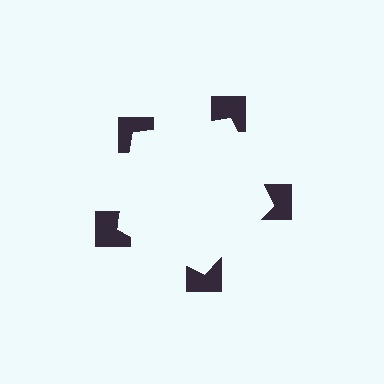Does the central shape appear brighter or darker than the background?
It typically appears slightly brighter than the background, even though no actual brightness change is drawn.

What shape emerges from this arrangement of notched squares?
An illusory pentagon — its edges are inferred from the aligned wedge cuts in the notched squares, not physically drawn.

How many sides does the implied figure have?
5 sides.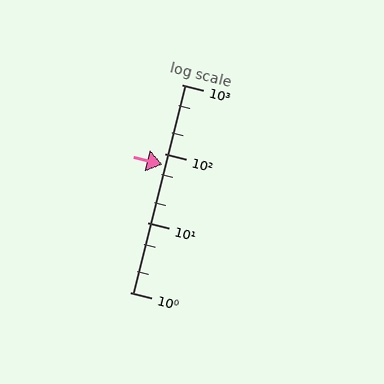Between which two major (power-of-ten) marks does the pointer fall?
The pointer is between 10 and 100.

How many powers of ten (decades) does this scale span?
The scale spans 3 decades, from 1 to 1000.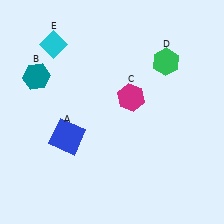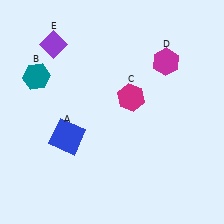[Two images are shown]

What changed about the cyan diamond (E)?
In Image 1, E is cyan. In Image 2, it changed to purple.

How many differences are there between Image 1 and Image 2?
There are 2 differences between the two images.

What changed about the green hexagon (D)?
In Image 1, D is green. In Image 2, it changed to magenta.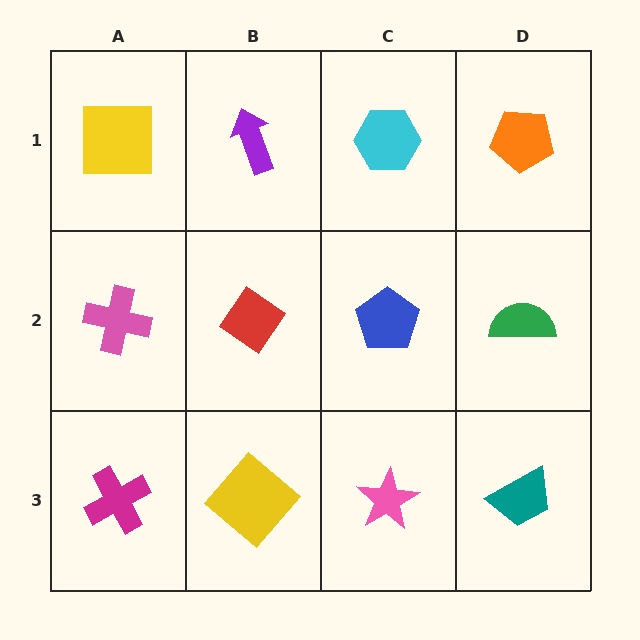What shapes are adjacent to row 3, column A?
A pink cross (row 2, column A), a yellow diamond (row 3, column B).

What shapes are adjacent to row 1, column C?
A blue pentagon (row 2, column C), a purple arrow (row 1, column B), an orange pentagon (row 1, column D).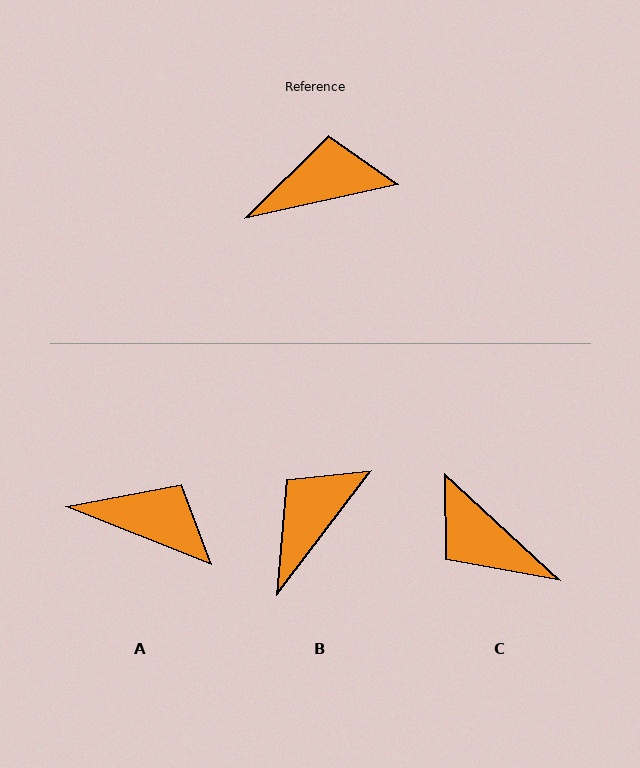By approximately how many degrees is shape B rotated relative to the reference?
Approximately 40 degrees counter-clockwise.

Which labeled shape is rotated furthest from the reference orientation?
C, about 125 degrees away.